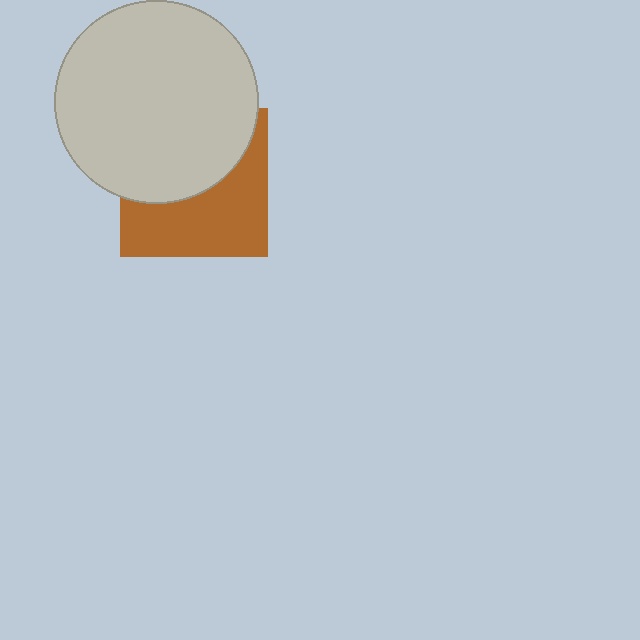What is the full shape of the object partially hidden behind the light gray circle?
The partially hidden object is a brown square.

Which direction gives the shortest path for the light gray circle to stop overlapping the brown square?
Moving up gives the shortest separation.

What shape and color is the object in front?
The object in front is a light gray circle.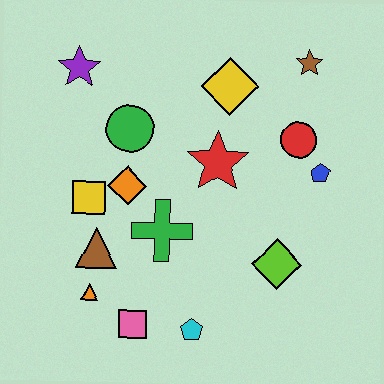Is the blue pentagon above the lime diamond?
Yes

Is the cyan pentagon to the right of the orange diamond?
Yes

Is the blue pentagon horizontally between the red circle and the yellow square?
No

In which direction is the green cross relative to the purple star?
The green cross is below the purple star.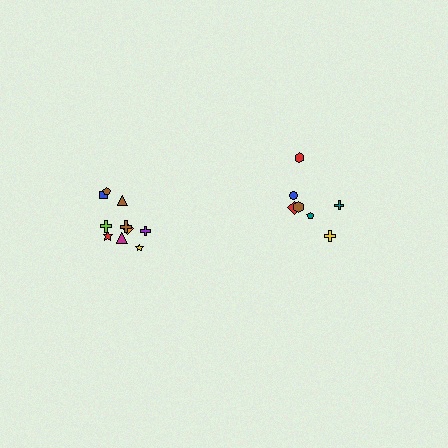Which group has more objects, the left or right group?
The left group.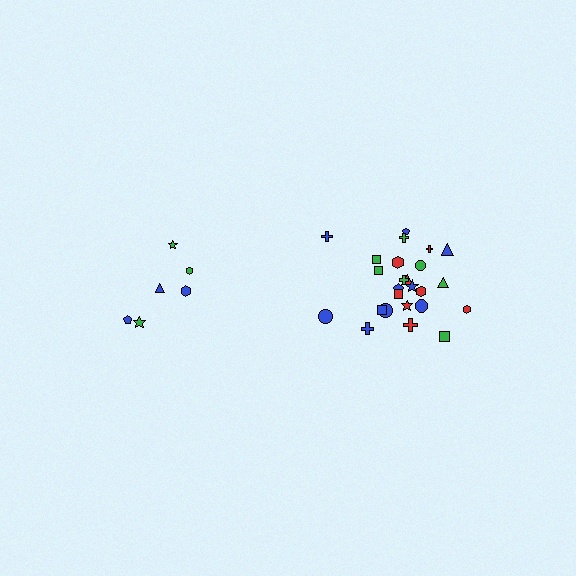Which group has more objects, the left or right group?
The right group.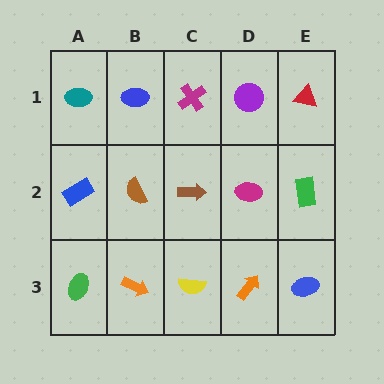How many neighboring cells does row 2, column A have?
3.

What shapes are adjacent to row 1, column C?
A brown arrow (row 2, column C), a blue ellipse (row 1, column B), a purple circle (row 1, column D).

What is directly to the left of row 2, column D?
A brown arrow.